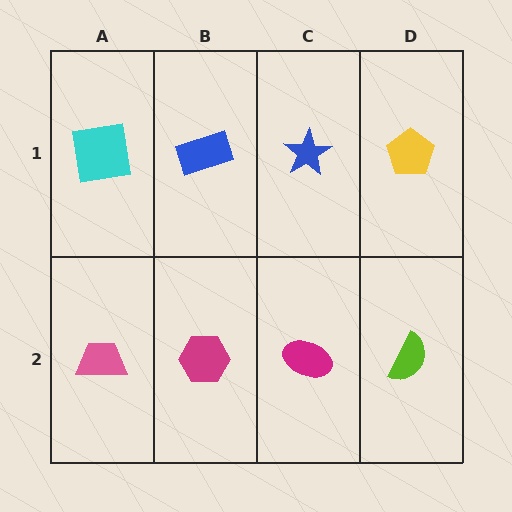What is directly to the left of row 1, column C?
A blue rectangle.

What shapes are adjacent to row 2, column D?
A yellow pentagon (row 1, column D), a magenta ellipse (row 2, column C).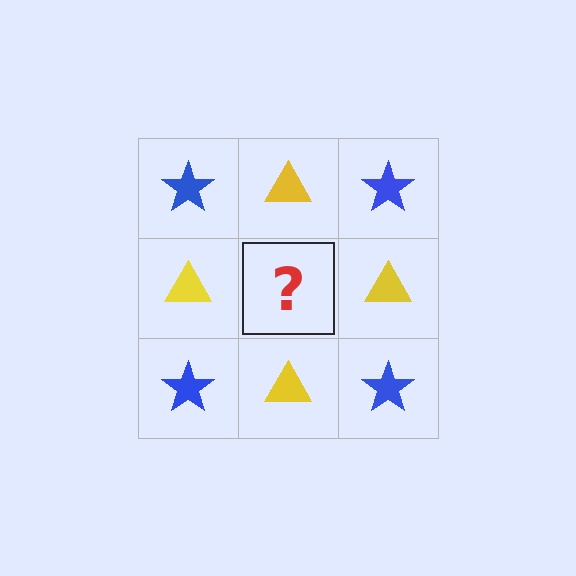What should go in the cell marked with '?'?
The missing cell should contain a blue star.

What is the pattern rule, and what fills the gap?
The rule is that it alternates blue star and yellow triangle in a checkerboard pattern. The gap should be filled with a blue star.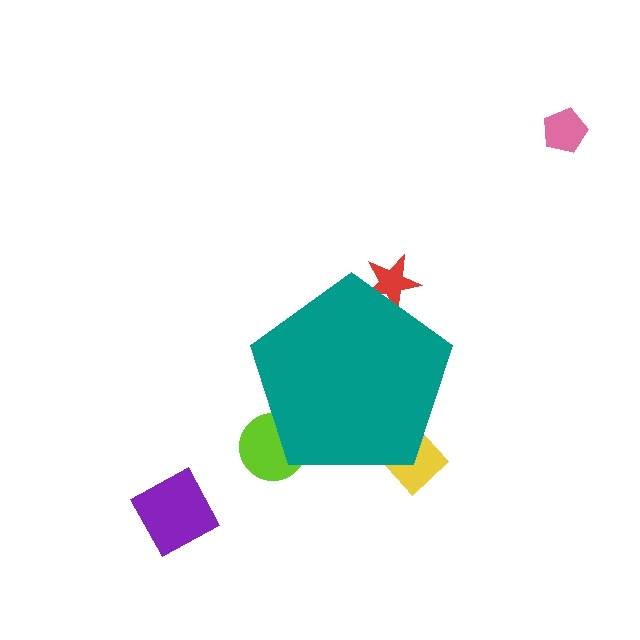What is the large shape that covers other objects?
A teal pentagon.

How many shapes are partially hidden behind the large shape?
3 shapes are partially hidden.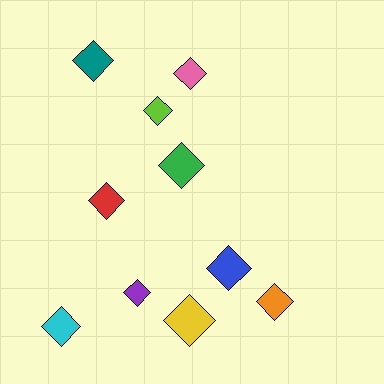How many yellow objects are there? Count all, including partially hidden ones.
There is 1 yellow object.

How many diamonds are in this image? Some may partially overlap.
There are 10 diamonds.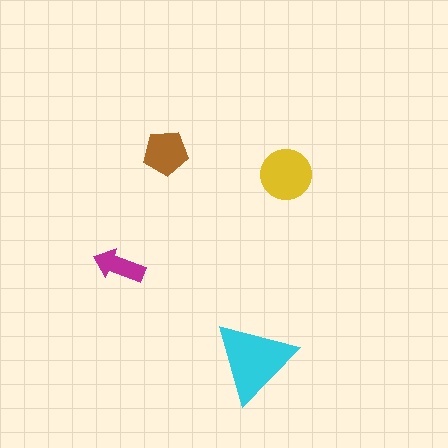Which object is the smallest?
The magenta arrow.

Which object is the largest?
The cyan triangle.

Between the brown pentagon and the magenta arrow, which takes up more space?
The brown pentagon.